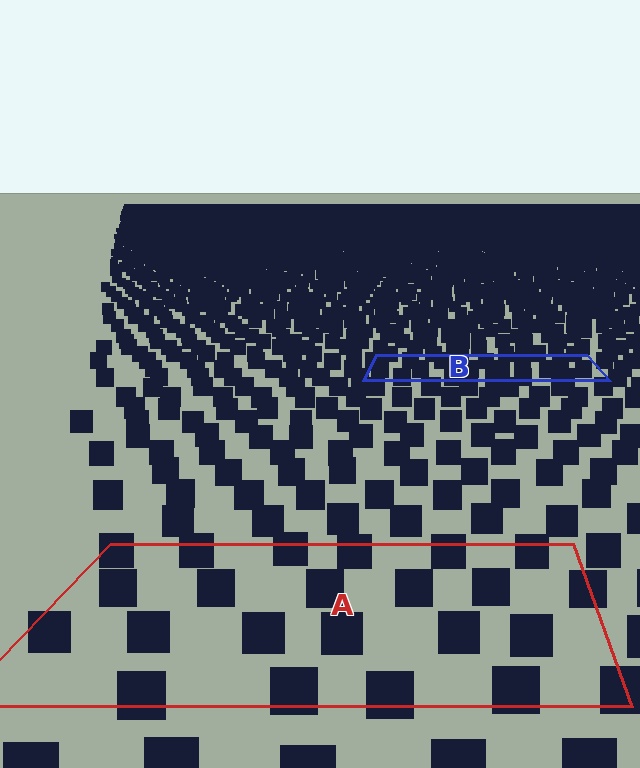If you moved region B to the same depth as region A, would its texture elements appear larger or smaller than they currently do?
They would appear larger. At a closer depth, the same texture elements are projected at a bigger on-screen size.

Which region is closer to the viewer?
Region A is closer. The texture elements there are larger and more spread out.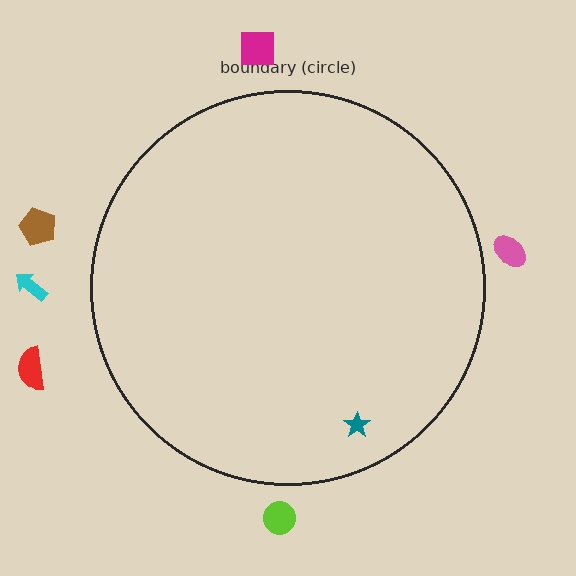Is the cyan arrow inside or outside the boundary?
Outside.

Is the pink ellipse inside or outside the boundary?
Outside.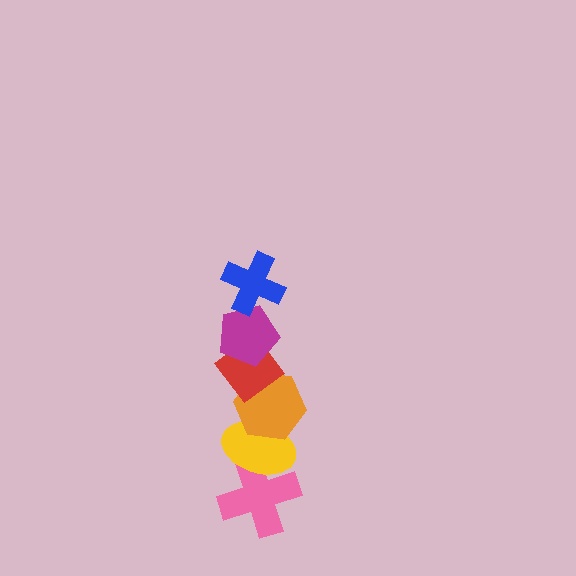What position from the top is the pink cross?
The pink cross is 6th from the top.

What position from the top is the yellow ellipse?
The yellow ellipse is 5th from the top.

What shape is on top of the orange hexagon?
The red diamond is on top of the orange hexagon.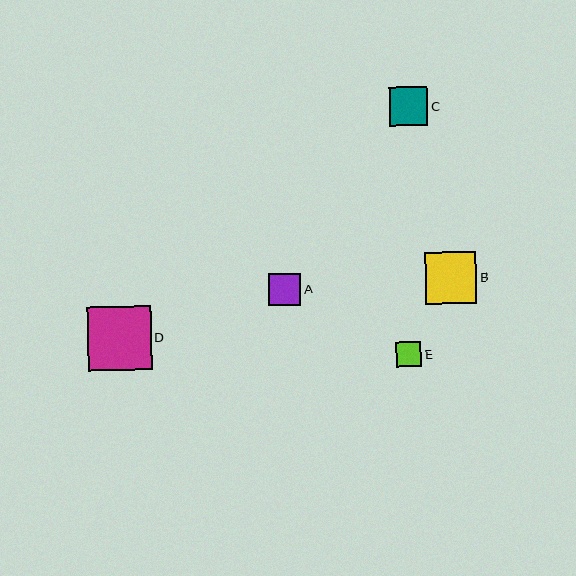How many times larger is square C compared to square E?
Square C is approximately 1.5 times the size of square E.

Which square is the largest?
Square D is the largest with a size of approximately 64 pixels.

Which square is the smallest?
Square E is the smallest with a size of approximately 25 pixels.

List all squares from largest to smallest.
From largest to smallest: D, B, C, A, E.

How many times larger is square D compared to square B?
Square D is approximately 1.2 times the size of square B.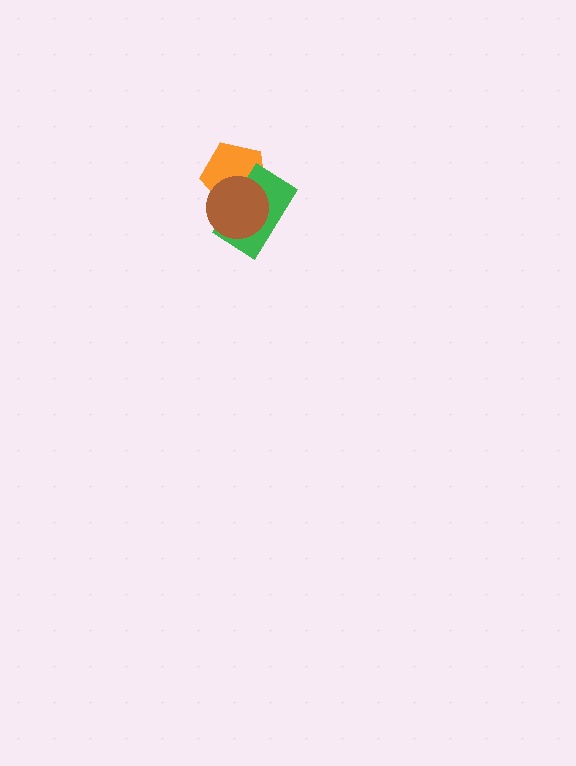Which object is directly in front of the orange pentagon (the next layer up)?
The green rectangle is directly in front of the orange pentagon.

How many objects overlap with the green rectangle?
2 objects overlap with the green rectangle.